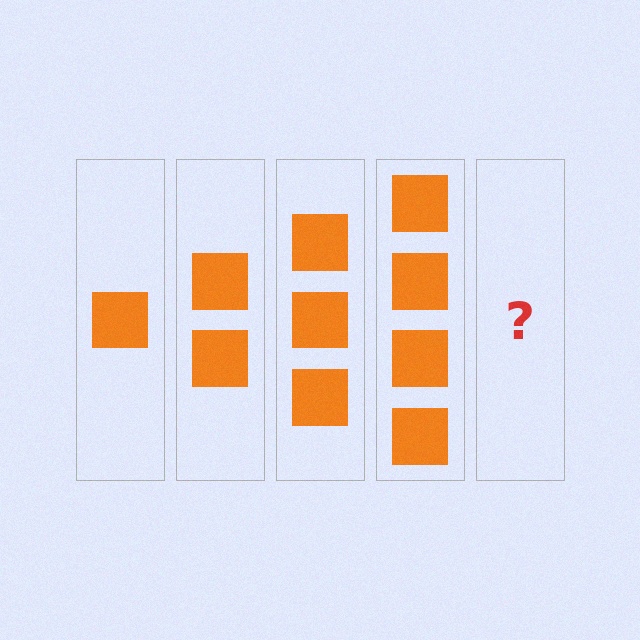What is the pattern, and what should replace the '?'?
The pattern is that each step adds one more square. The '?' should be 5 squares.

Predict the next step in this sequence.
The next step is 5 squares.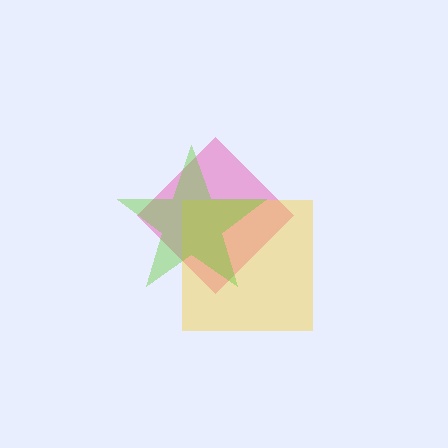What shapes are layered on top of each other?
The layered shapes are: a pink diamond, a yellow square, a lime star.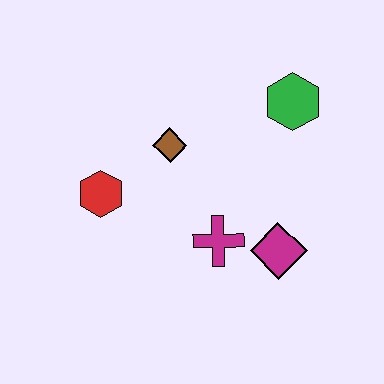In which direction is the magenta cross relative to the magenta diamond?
The magenta cross is to the left of the magenta diamond.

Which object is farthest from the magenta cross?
The green hexagon is farthest from the magenta cross.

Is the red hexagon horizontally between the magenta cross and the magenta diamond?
No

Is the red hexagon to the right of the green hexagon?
No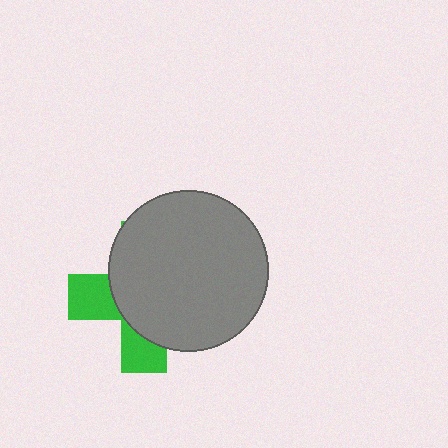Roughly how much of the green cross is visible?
A small part of it is visible (roughly 32%).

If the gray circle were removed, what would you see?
You would see the complete green cross.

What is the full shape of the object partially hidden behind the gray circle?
The partially hidden object is a green cross.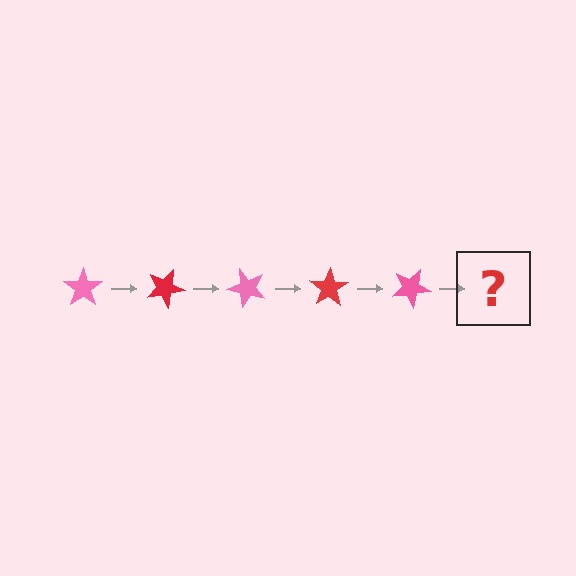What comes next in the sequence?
The next element should be a red star, rotated 125 degrees from the start.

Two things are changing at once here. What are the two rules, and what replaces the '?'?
The two rules are that it rotates 25 degrees each step and the color cycles through pink and red. The '?' should be a red star, rotated 125 degrees from the start.